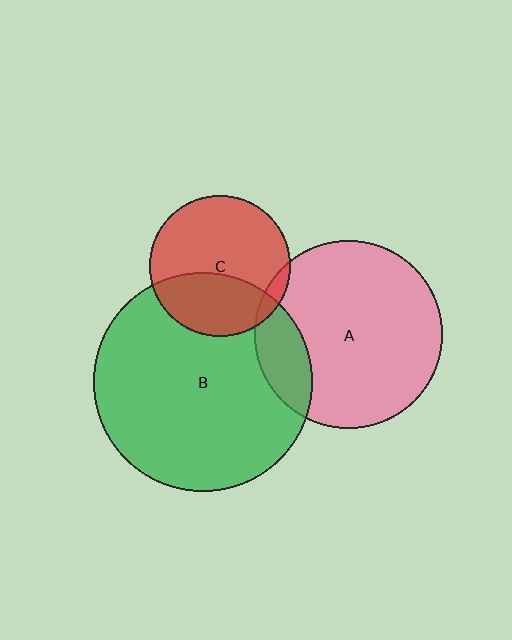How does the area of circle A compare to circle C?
Approximately 1.8 times.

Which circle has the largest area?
Circle B (green).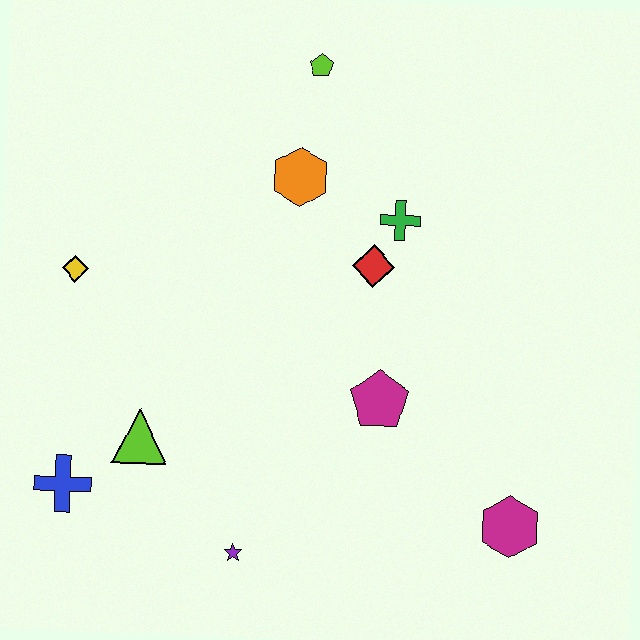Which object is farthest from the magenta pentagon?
The lime pentagon is farthest from the magenta pentagon.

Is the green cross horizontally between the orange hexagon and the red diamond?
No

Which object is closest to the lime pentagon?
The orange hexagon is closest to the lime pentagon.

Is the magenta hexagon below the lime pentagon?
Yes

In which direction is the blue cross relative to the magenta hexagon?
The blue cross is to the left of the magenta hexagon.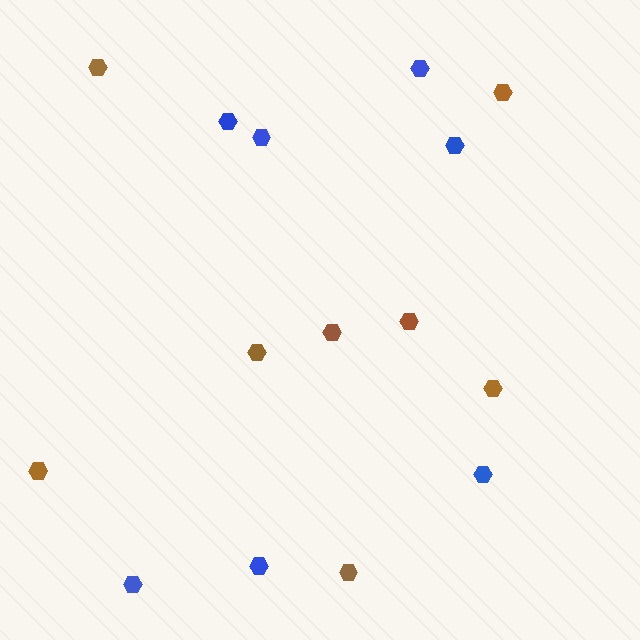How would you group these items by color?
There are 2 groups: one group of blue hexagons (7) and one group of brown hexagons (8).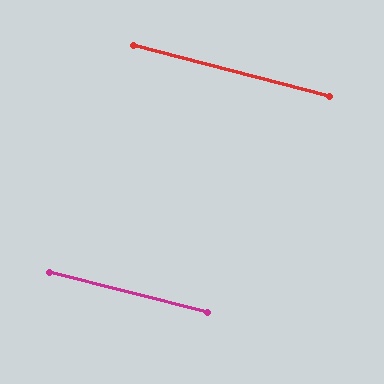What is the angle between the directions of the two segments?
Approximately 1 degree.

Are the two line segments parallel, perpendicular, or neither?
Parallel — their directions differ by only 0.9°.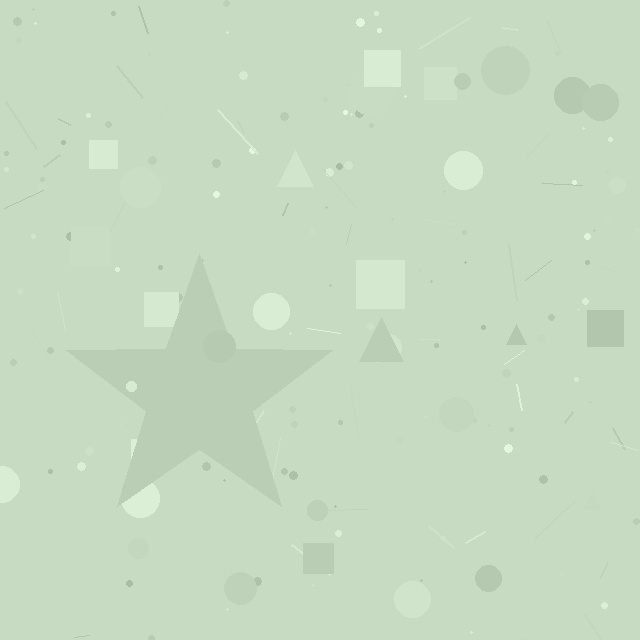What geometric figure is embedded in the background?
A star is embedded in the background.